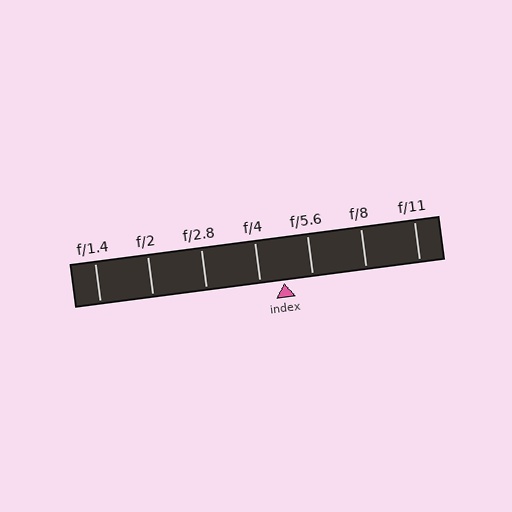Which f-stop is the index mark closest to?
The index mark is closest to f/4.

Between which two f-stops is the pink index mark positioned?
The index mark is between f/4 and f/5.6.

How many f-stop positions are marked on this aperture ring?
There are 7 f-stop positions marked.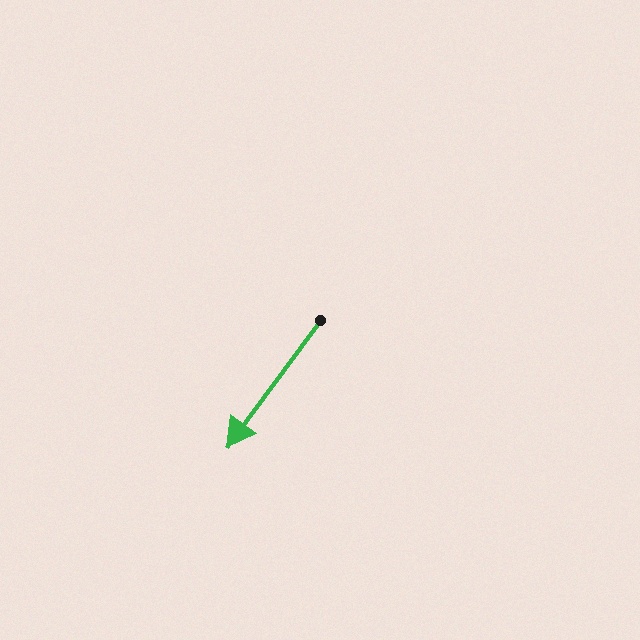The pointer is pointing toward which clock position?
Roughly 7 o'clock.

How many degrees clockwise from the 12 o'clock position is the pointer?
Approximately 216 degrees.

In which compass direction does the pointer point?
Southwest.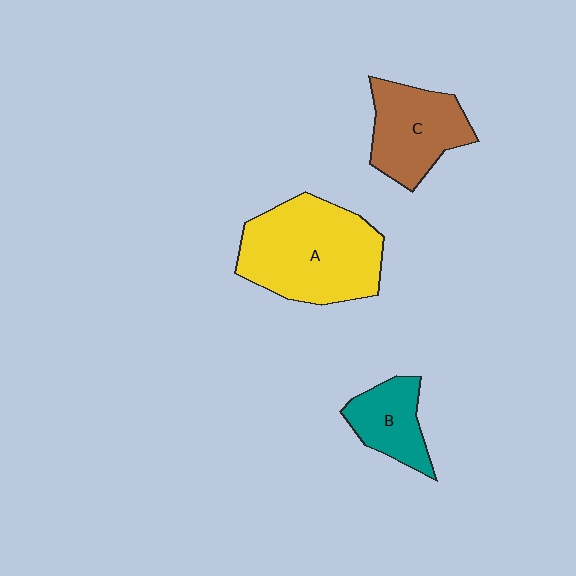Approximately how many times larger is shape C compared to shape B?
Approximately 1.5 times.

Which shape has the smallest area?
Shape B (teal).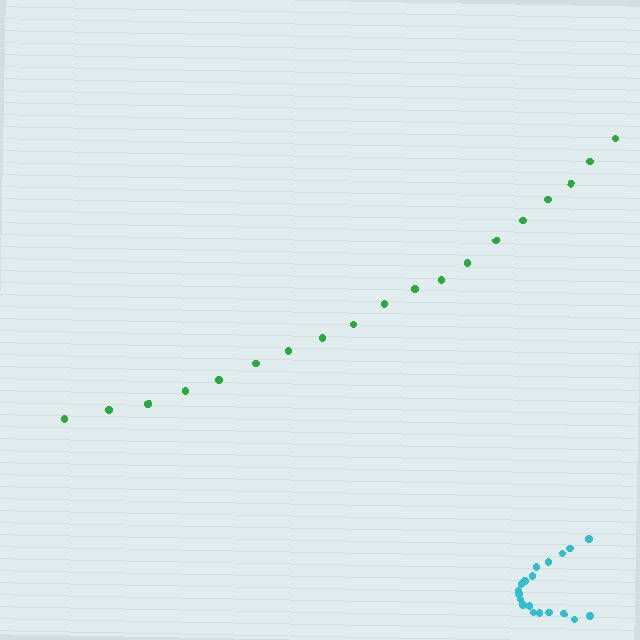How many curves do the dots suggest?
There are 2 distinct paths.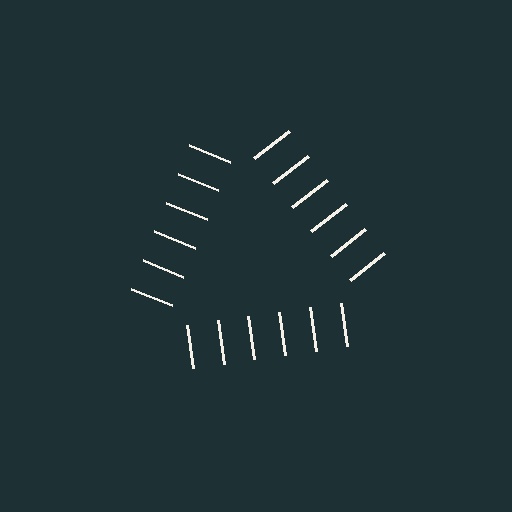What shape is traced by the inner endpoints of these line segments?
An illusory triangle — the line segments terminate on its edges but no continuous stroke is drawn.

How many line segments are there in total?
18 — 6 along each of the 3 edges.